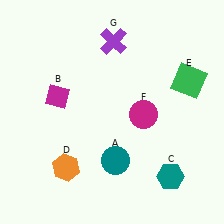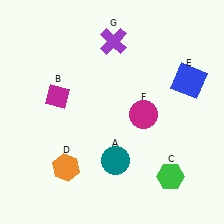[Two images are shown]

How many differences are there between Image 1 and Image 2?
There are 2 differences between the two images.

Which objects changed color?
C changed from teal to green. E changed from green to blue.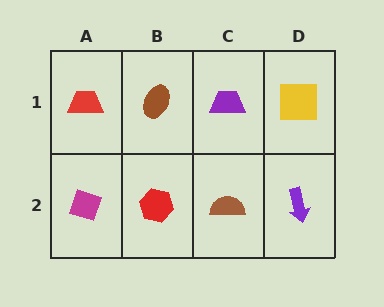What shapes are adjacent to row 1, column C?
A brown semicircle (row 2, column C), a brown ellipse (row 1, column B), a yellow square (row 1, column D).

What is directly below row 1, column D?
A purple arrow.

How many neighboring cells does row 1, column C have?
3.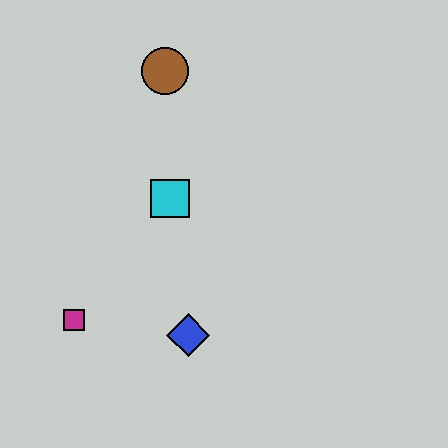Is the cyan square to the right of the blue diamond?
No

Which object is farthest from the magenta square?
The brown circle is farthest from the magenta square.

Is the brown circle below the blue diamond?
No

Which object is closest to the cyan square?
The brown circle is closest to the cyan square.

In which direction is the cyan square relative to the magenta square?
The cyan square is above the magenta square.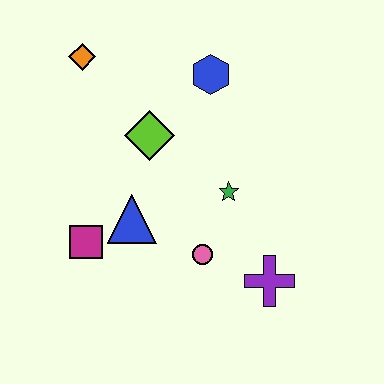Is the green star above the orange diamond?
No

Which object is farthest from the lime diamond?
The purple cross is farthest from the lime diamond.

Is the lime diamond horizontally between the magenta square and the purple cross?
Yes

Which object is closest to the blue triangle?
The magenta square is closest to the blue triangle.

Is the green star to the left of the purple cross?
Yes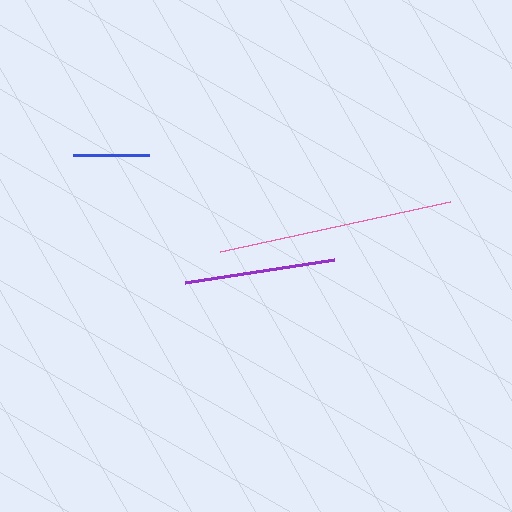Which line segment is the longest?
The pink line is the longest at approximately 235 pixels.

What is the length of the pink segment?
The pink segment is approximately 235 pixels long.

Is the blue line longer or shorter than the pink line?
The pink line is longer than the blue line.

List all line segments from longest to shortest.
From longest to shortest: pink, purple, blue.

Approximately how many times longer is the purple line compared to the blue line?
The purple line is approximately 2.0 times the length of the blue line.